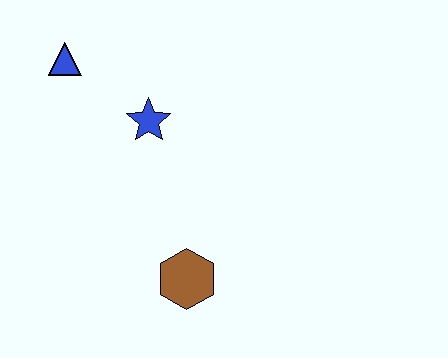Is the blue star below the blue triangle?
Yes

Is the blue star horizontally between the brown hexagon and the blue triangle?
Yes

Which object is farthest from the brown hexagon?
The blue triangle is farthest from the brown hexagon.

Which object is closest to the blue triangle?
The blue star is closest to the blue triangle.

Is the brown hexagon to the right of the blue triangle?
Yes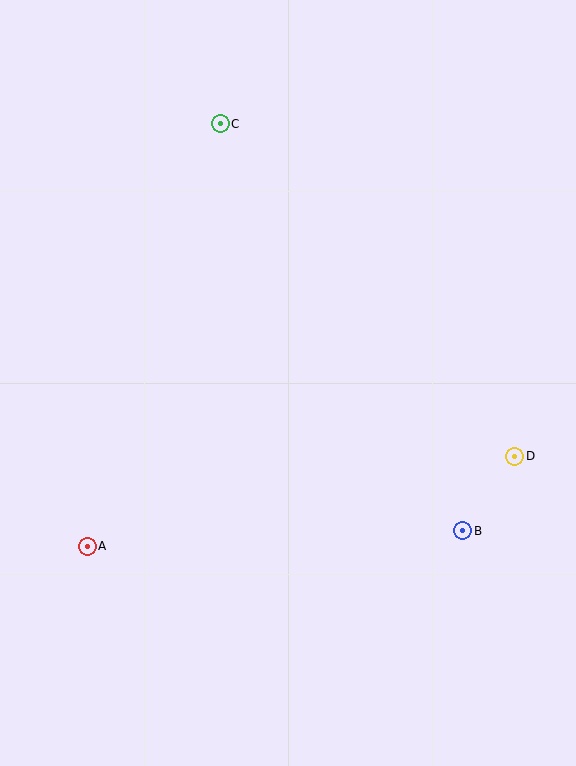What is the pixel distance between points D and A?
The distance between D and A is 437 pixels.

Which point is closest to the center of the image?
Point B at (463, 531) is closest to the center.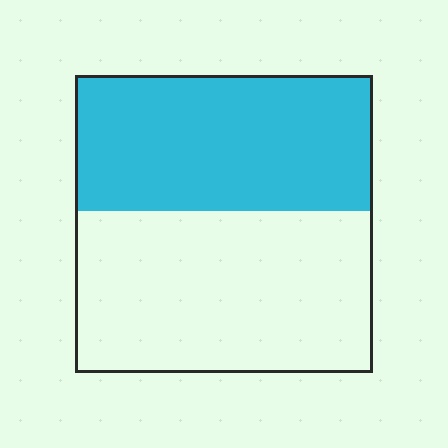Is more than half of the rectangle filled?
No.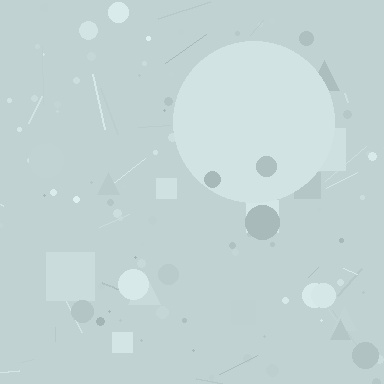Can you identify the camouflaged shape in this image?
The camouflaged shape is a circle.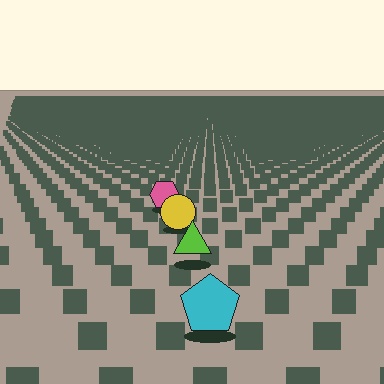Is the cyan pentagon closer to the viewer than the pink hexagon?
Yes. The cyan pentagon is closer — you can tell from the texture gradient: the ground texture is coarser near it.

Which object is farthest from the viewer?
The pink hexagon is farthest from the viewer. It appears smaller and the ground texture around it is denser.